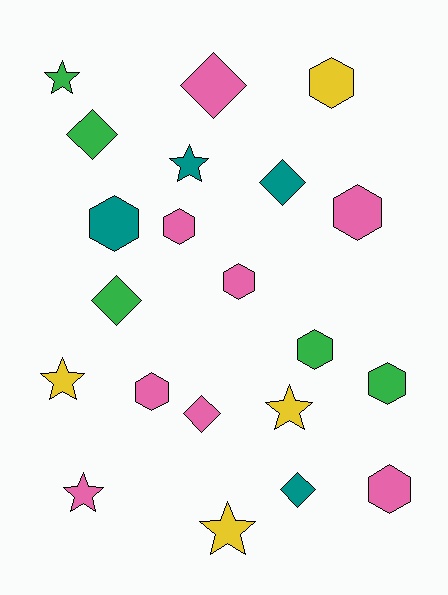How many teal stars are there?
There is 1 teal star.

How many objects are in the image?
There are 21 objects.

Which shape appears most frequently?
Hexagon, with 9 objects.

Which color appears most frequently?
Pink, with 8 objects.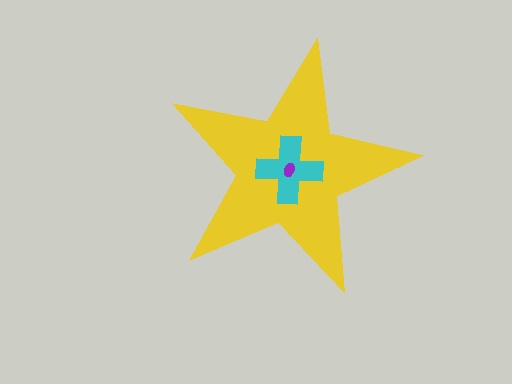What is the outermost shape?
The yellow star.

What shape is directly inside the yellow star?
The cyan cross.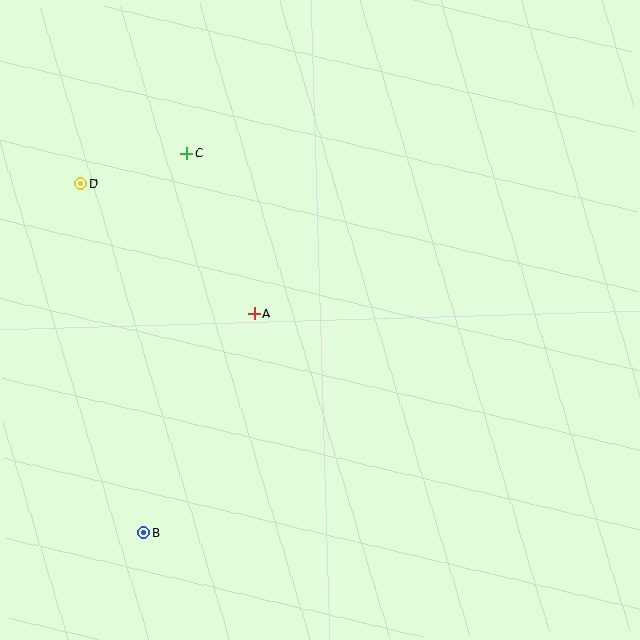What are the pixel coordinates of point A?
Point A is at (254, 314).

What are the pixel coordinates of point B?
Point B is at (144, 533).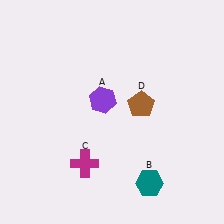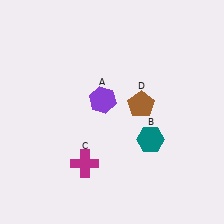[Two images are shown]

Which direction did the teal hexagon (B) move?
The teal hexagon (B) moved up.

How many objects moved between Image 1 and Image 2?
1 object moved between the two images.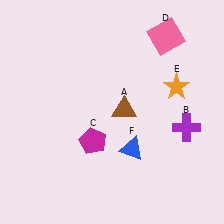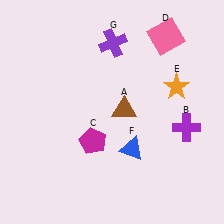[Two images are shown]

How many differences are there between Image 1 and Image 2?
There is 1 difference between the two images.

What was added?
A purple cross (G) was added in Image 2.